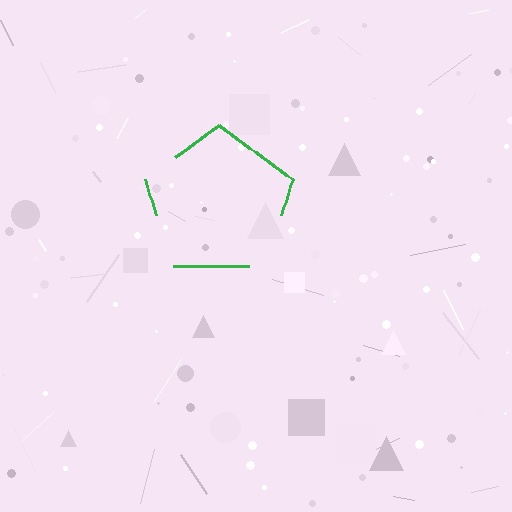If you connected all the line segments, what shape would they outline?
They would outline a pentagon.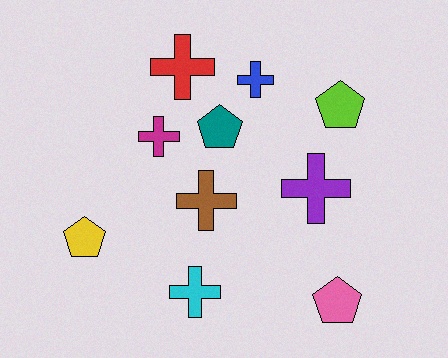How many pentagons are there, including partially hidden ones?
There are 4 pentagons.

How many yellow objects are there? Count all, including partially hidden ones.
There is 1 yellow object.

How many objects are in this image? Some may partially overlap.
There are 10 objects.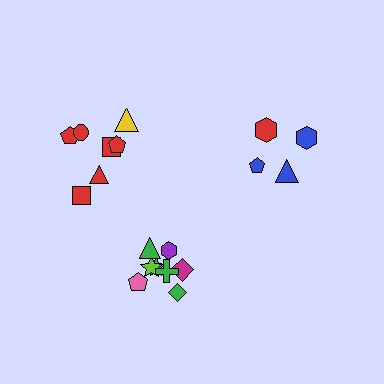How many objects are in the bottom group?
There are 8 objects.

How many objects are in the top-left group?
There are 7 objects.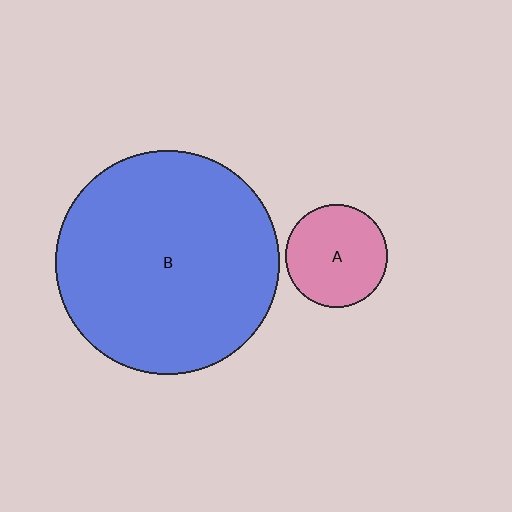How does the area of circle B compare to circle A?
Approximately 4.8 times.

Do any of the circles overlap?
No, none of the circles overlap.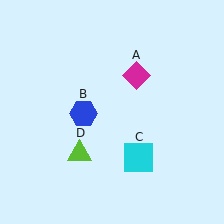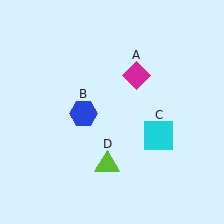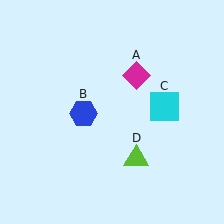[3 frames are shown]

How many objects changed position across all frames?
2 objects changed position: cyan square (object C), lime triangle (object D).